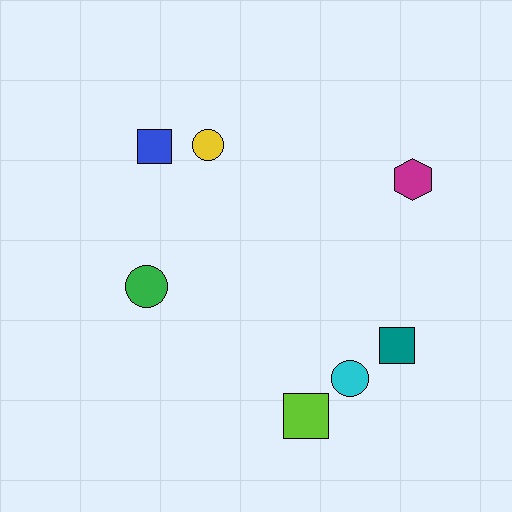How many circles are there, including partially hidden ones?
There are 3 circles.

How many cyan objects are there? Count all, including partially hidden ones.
There is 1 cyan object.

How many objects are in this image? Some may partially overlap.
There are 7 objects.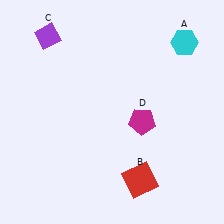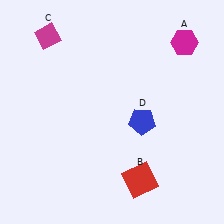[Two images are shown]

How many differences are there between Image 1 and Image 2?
There are 3 differences between the two images.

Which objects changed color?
A changed from cyan to magenta. C changed from purple to magenta. D changed from magenta to blue.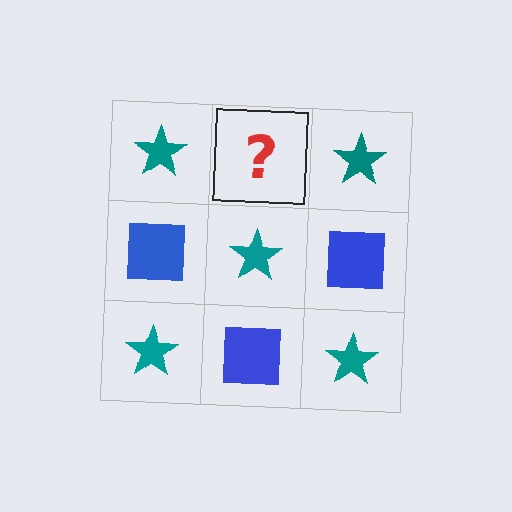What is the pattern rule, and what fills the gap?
The rule is that it alternates teal star and blue square in a checkerboard pattern. The gap should be filled with a blue square.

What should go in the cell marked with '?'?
The missing cell should contain a blue square.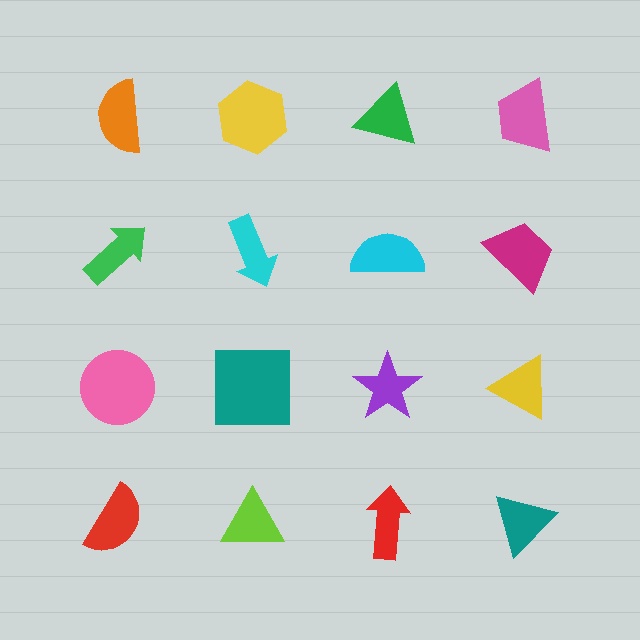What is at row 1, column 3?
A green triangle.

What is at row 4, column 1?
A red semicircle.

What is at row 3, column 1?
A pink circle.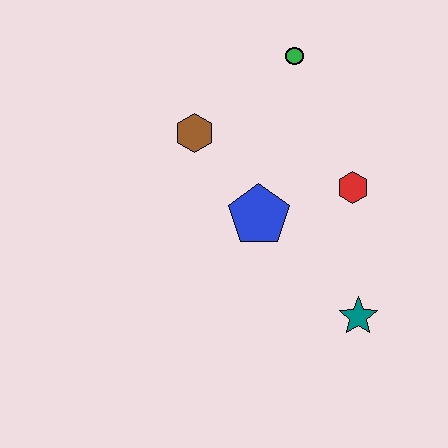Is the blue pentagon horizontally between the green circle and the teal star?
No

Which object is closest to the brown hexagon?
The blue pentagon is closest to the brown hexagon.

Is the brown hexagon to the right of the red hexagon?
No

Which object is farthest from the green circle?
The teal star is farthest from the green circle.